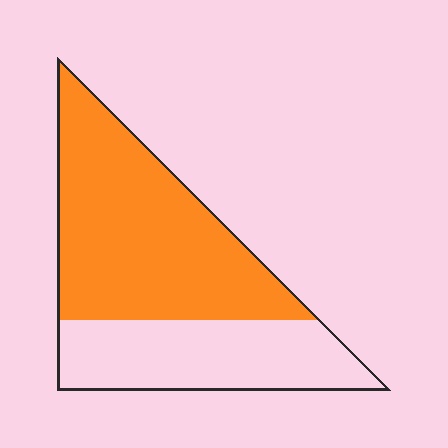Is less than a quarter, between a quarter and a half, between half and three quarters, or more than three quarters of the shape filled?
Between half and three quarters.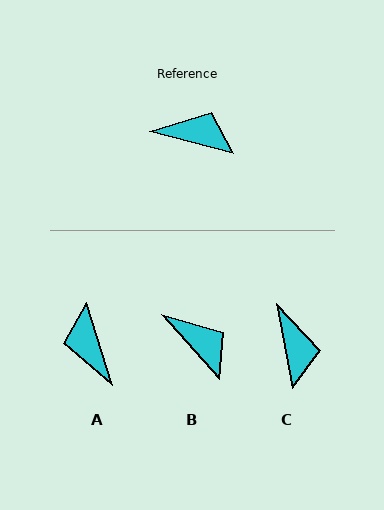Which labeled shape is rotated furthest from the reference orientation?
A, about 122 degrees away.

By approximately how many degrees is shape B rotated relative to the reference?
Approximately 34 degrees clockwise.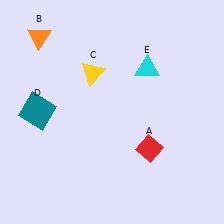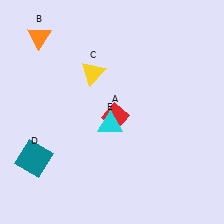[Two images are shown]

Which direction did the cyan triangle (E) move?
The cyan triangle (E) moved down.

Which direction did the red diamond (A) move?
The red diamond (A) moved left.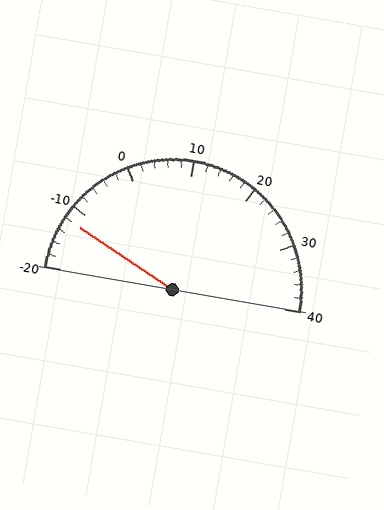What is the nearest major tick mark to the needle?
The nearest major tick mark is -10.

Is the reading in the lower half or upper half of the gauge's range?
The reading is in the lower half of the range (-20 to 40).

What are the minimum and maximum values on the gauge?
The gauge ranges from -20 to 40.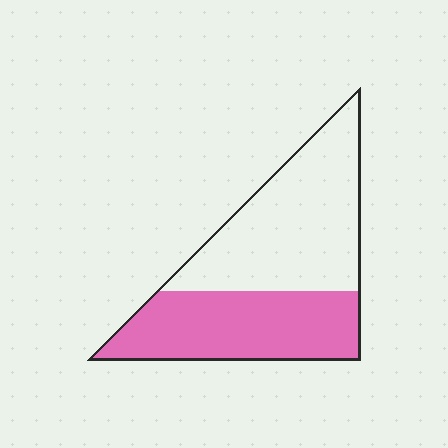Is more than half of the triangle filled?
No.